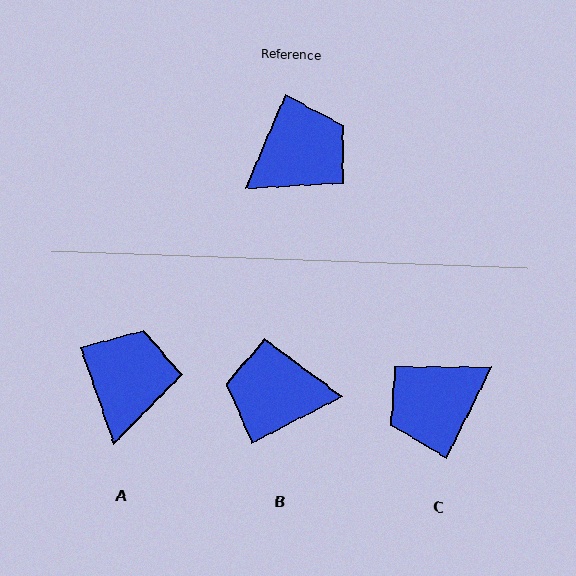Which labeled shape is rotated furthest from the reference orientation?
C, about 177 degrees away.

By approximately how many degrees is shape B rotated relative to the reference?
Approximately 140 degrees counter-clockwise.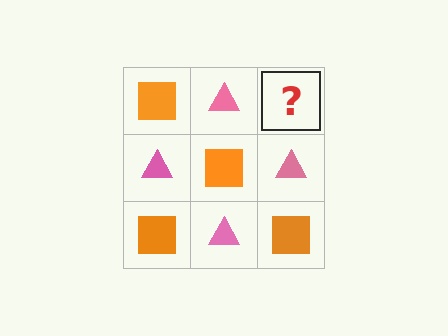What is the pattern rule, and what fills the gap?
The rule is that it alternates orange square and pink triangle in a checkerboard pattern. The gap should be filled with an orange square.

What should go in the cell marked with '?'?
The missing cell should contain an orange square.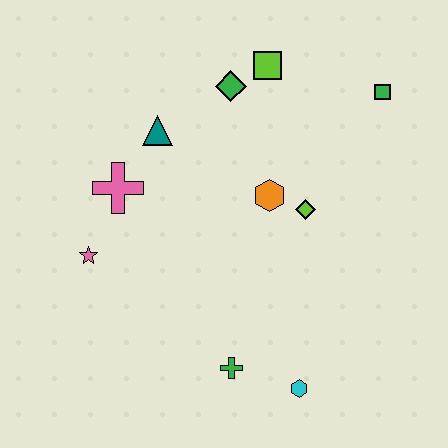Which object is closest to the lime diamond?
The orange hexagon is closest to the lime diamond.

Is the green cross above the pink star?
No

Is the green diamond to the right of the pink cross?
Yes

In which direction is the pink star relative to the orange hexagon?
The pink star is to the left of the orange hexagon.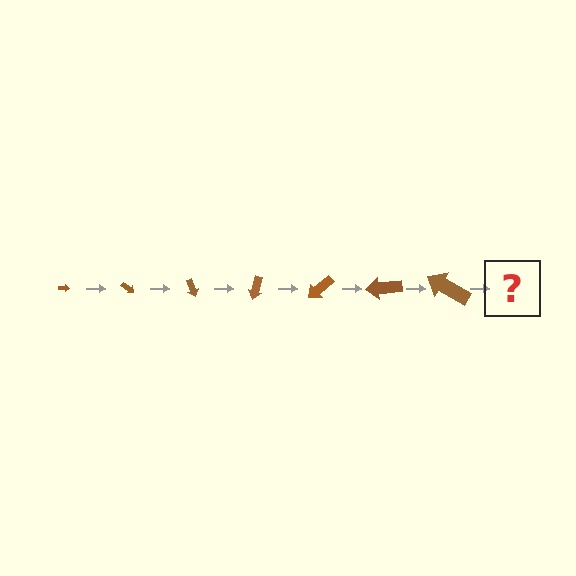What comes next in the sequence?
The next element should be an arrow, larger than the previous one and rotated 245 degrees from the start.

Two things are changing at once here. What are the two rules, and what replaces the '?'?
The two rules are that the arrow grows larger each step and it rotates 35 degrees each step. The '?' should be an arrow, larger than the previous one and rotated 245 degrees from the start.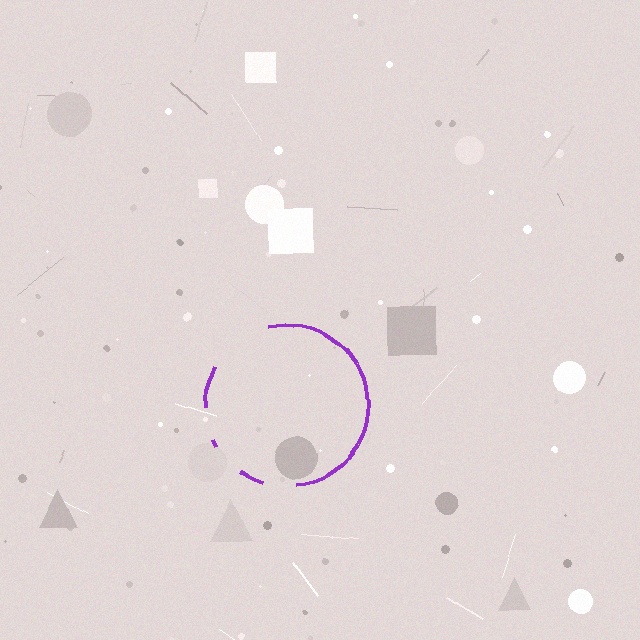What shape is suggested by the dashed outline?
The dashed outline suggests a circle.